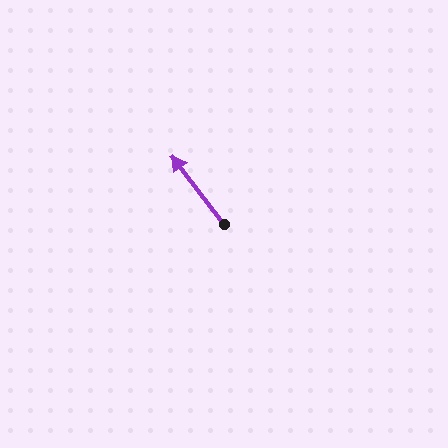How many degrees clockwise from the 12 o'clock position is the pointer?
Approximately 323 degrees.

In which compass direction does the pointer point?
Northwest.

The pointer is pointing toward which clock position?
Roughly 11 o'clock.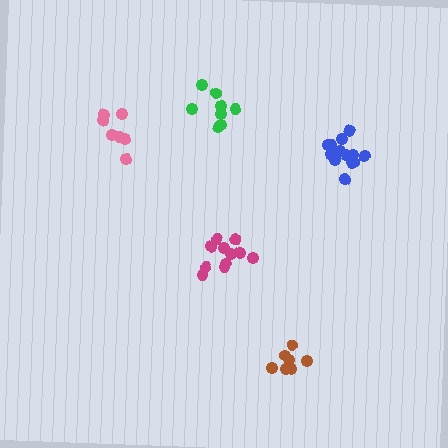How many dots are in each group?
Group 1: 13 dots, Group 2: 7 dots, Group 3: 7 dots, Group 4: 11 dots, Group 5: 8 dots (46 total).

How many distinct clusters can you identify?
There are 5 distinct clusters.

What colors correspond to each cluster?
The clusters are colored: blue, brown, pink, magenta, green.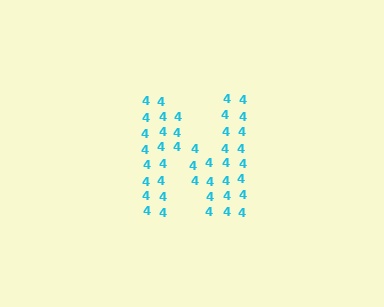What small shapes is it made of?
It is made of small digit 4's.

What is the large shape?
The large shape is the letter N.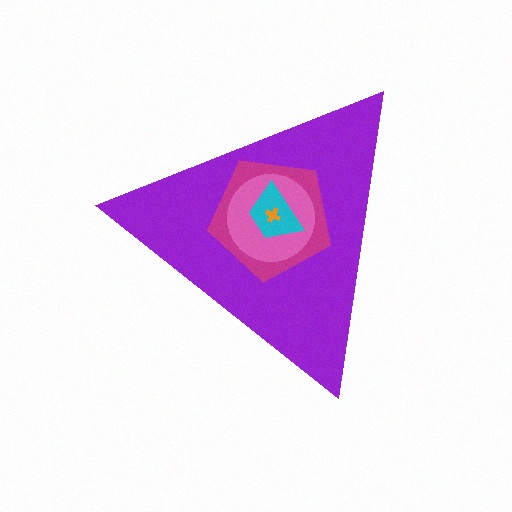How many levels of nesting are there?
5.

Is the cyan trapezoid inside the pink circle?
Yes.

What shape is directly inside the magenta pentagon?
The pink circle.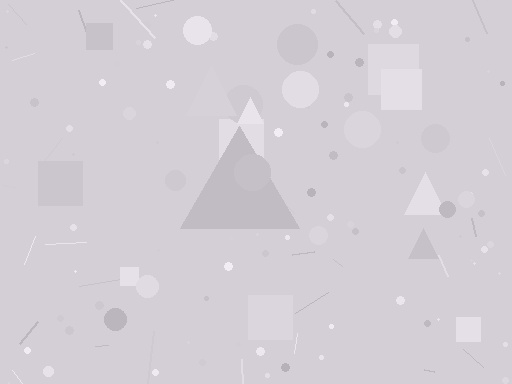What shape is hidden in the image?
A triangle is hidden in the image.